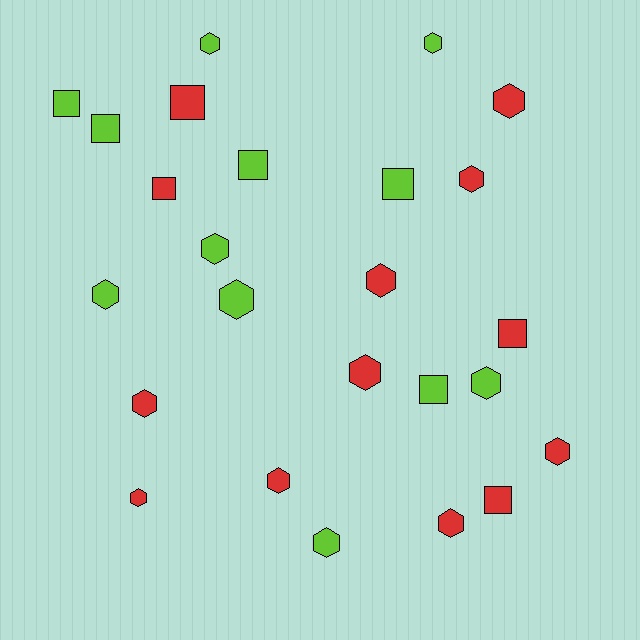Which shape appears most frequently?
Hexagon, with 16 objects.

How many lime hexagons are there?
There are 7 lime hexagons.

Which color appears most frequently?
Red, with 13 objects.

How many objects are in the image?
There are 25 objects.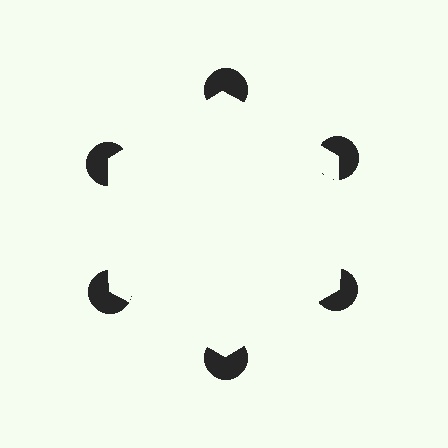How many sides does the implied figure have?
6 sides.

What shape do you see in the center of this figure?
An illusory hexagon — its edges are inferred from the aligned wedge cuts in the pac-man discs, not physically drawn.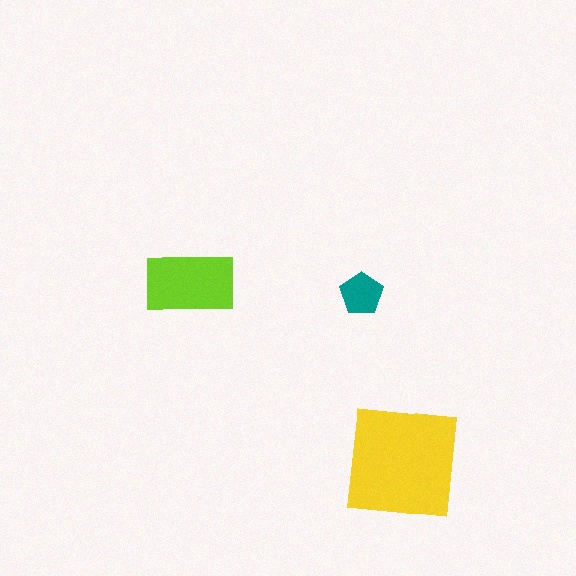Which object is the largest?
The yellow square.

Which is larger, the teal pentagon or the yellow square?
The yellow square.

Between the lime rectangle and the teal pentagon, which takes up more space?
The lime rectangle.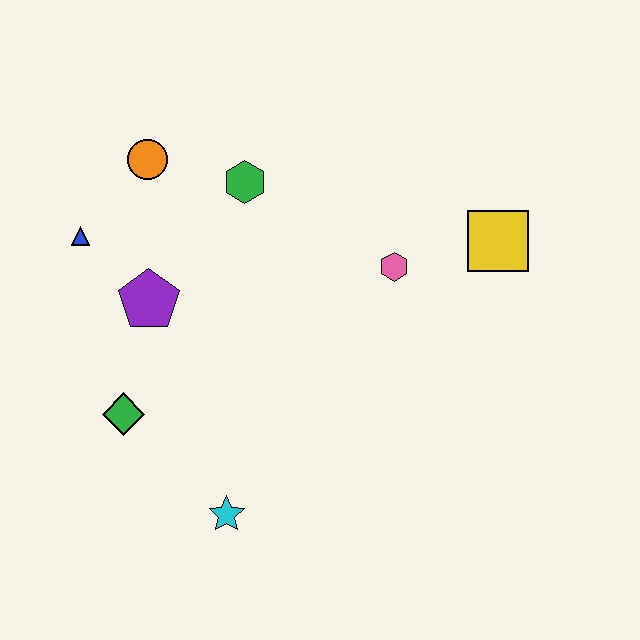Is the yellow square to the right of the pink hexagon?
Yes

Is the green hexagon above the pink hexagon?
Yes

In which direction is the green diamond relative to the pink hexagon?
The green diamond is to the left of the pink hexagon.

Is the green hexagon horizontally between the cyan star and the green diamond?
No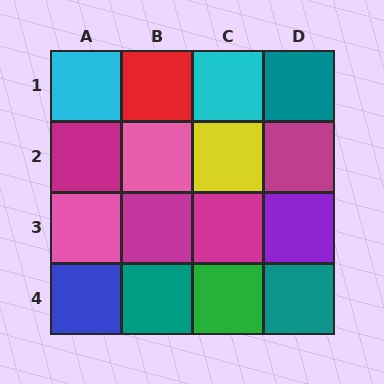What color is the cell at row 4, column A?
Blue.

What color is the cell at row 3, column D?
Purple.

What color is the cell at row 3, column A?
Pink.